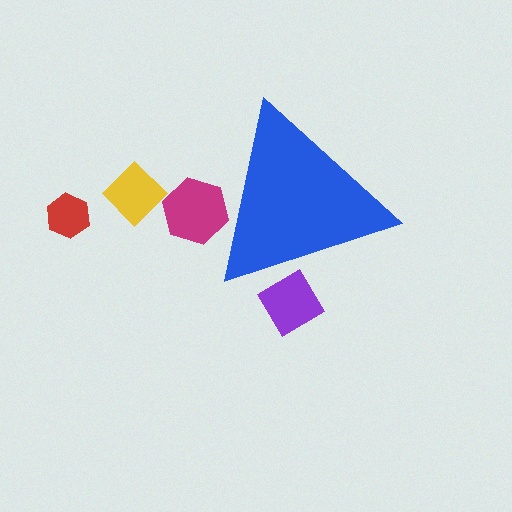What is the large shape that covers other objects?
A blue triangle.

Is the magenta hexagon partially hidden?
Yes, the magenta hexagon is partially hidden behind the blue triangle.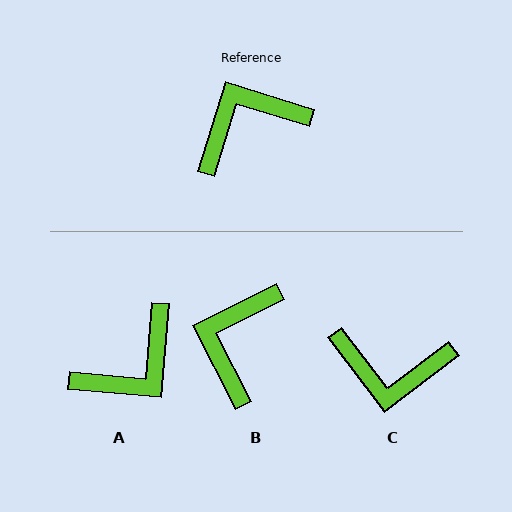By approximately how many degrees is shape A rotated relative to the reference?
Approximately 167 degrees clockwise.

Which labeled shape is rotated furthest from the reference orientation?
A, about 167 degrees away.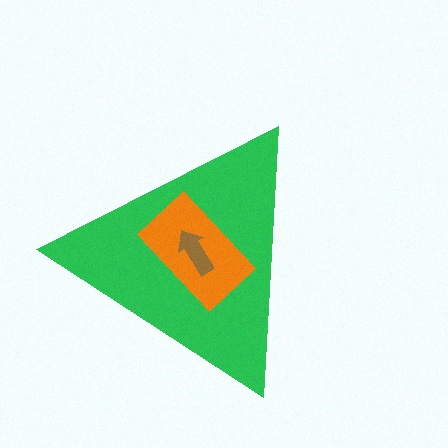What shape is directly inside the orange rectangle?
The brown arrow.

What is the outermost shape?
The green triangle.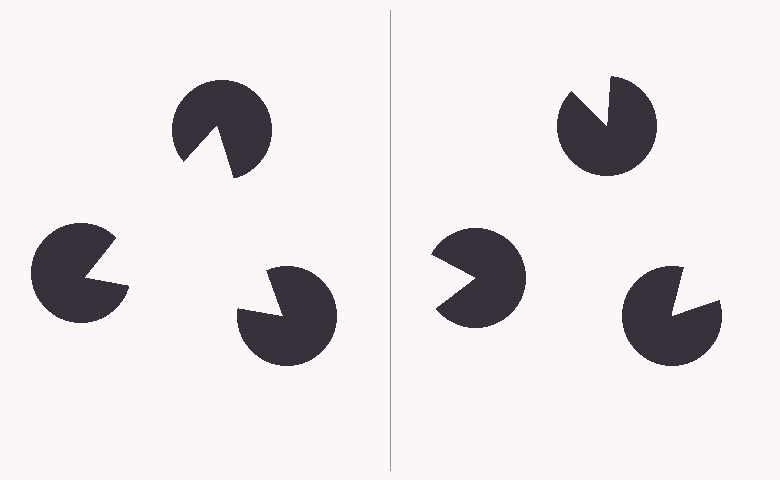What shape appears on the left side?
An illusory triangle.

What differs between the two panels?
The pac-man discs are positioned identically on both sides; only the wedge orientations differ. On the left they align to a triangle; on the right they are misaligned.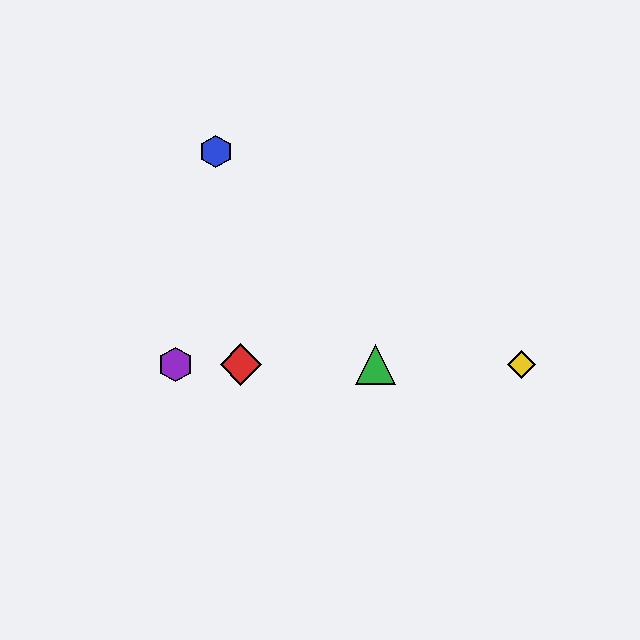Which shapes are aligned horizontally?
The red diamond, the green triangle, the yellow diamond, the purple hexagon are aligned horizontally.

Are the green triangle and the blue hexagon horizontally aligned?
No, the green triangle is at y≈365 and the blue hexagon is at y≈151.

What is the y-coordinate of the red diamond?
The red diamond is at y≈365.